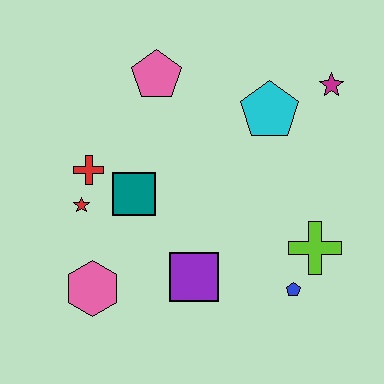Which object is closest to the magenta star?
The cyan pentagon is closest to the magenta star.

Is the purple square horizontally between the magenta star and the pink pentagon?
Yes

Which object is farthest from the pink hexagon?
The magenta star is farthest from the pink hexagon.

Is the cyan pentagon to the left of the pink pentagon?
No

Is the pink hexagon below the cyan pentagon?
Yes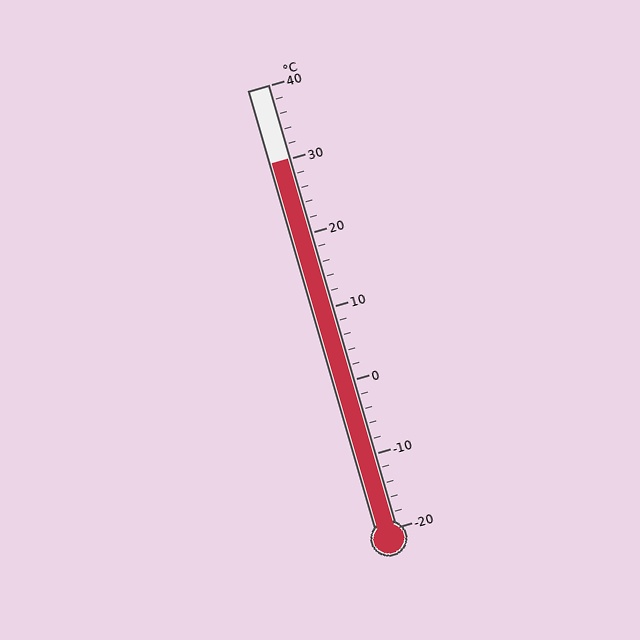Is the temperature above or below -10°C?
The temperature is above -10°C.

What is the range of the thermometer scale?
The thermometer scale ranges from -20°C to 40°C.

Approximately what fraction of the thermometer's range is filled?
The thermometer is filled to approximately 85% of its range.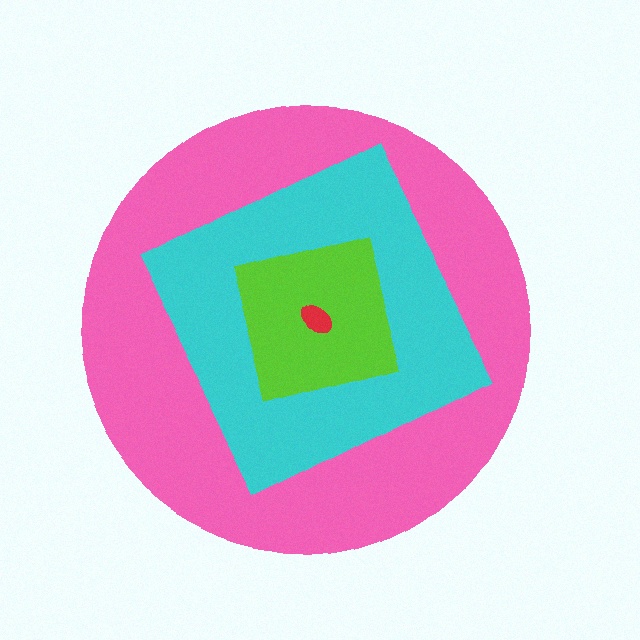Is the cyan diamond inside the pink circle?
Yes.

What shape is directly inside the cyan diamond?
The lime square.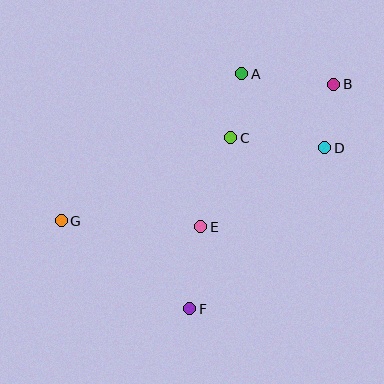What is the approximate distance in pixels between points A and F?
The distance between A and F is approximately 241 pixels.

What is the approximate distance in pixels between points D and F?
The distance between D and F is approximately 210 pixels.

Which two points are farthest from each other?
Points B and G are farthest from each other.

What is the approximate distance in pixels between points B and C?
The distance between B and C is approximately 116 pixels.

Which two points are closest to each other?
Points B and D are closest to each other.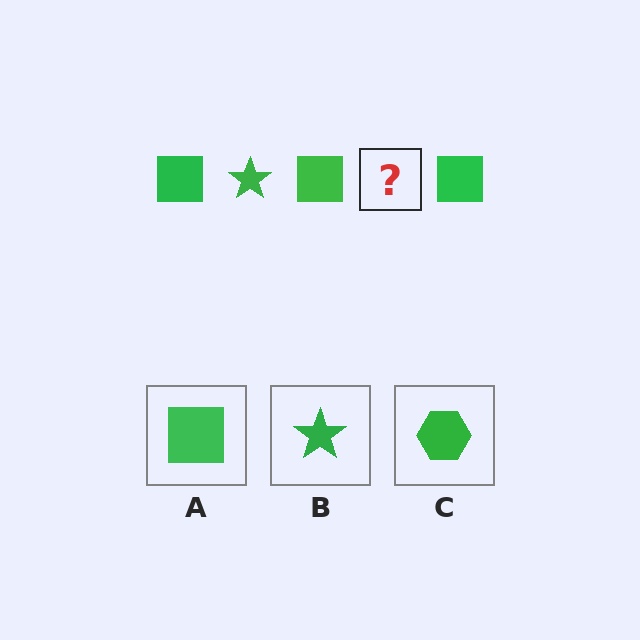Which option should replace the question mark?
Option B.